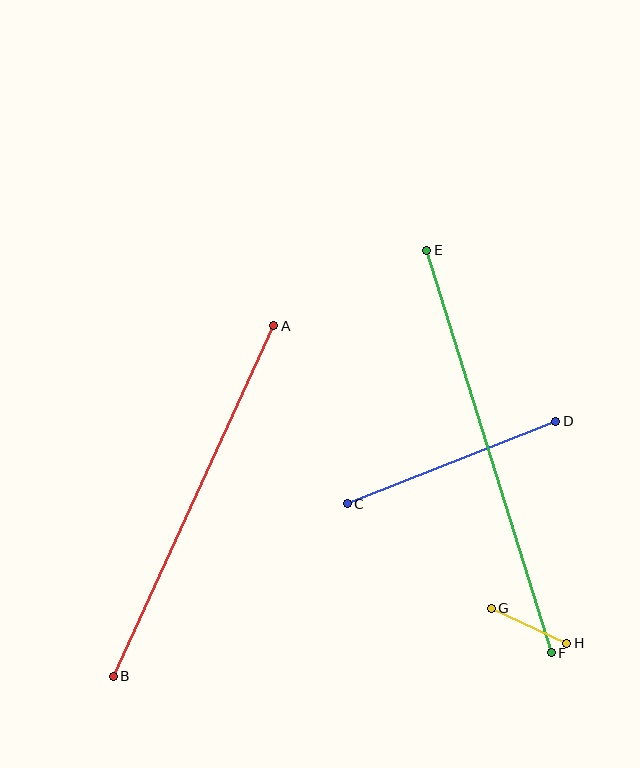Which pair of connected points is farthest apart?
Points E and F are farthest apart.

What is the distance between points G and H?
The distance is approximately 83 pixels.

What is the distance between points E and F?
The distance is approximately 421 pixels.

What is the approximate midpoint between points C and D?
The midpoint is at approximately (452, 463) pixels.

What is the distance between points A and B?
The distance is approximately 385 pixels.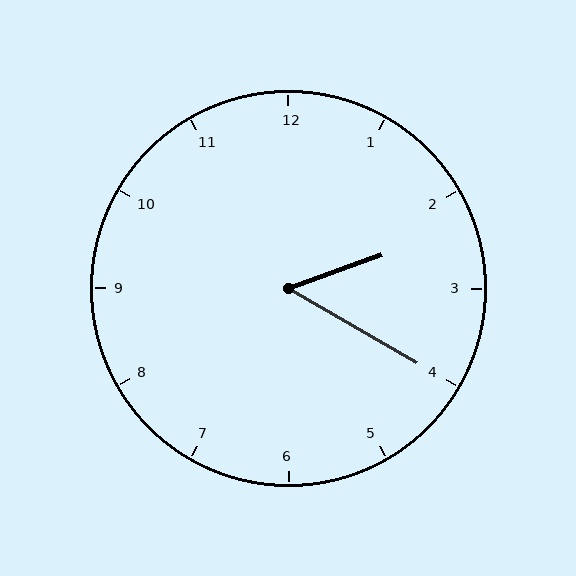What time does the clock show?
2:20.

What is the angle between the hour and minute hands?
Approximately 50 degrees.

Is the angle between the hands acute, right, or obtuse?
It is acute.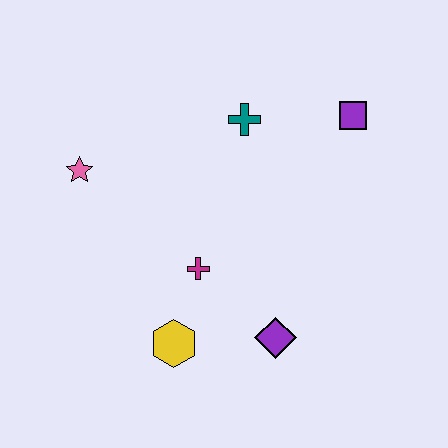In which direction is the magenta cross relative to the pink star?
The magenta cross is to the right of the pink star.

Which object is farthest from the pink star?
The purple square is farthest from the pink star.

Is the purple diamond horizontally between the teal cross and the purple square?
Yes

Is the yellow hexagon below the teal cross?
Yes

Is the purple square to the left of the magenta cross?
No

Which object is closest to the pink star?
The magenta cross is closest to the pink star.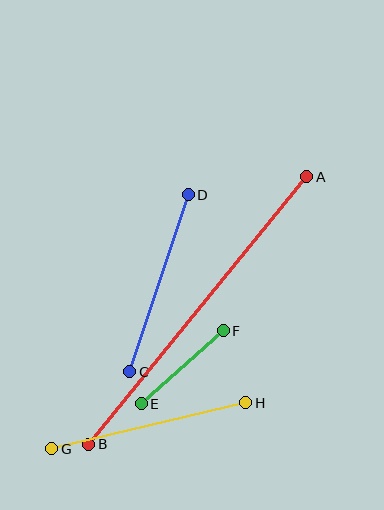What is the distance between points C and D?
The distance is approximately 187 pixels.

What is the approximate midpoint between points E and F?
The midpoint is at approximately (182, 367) pixels.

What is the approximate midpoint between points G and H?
The midpoint is at approximately (149, 426) pixels.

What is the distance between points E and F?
The distance is approximately 110 pixels.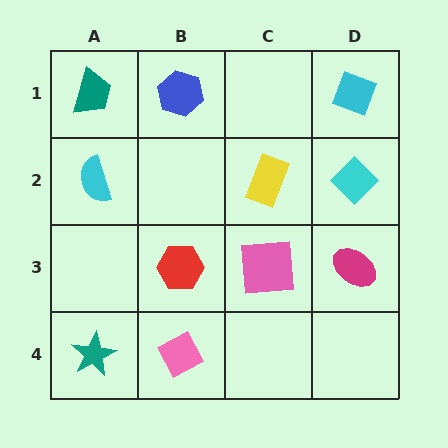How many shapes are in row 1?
3 shapes.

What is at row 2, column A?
A cyan semicircle.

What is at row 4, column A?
A teal star.